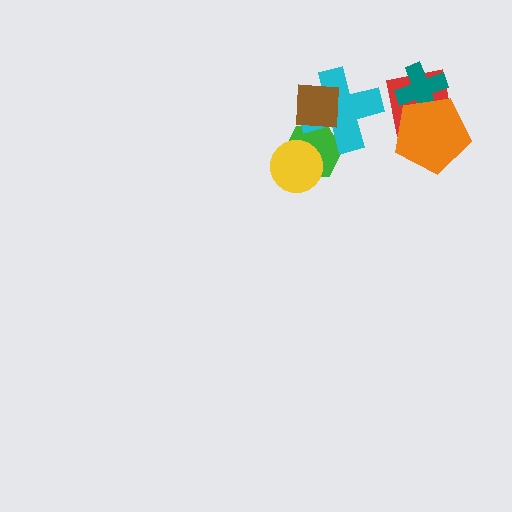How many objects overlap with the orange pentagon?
2 objects overlap with the orange pentagon.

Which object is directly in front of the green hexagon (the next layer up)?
The cyan cross is directly in front of the green hexagon.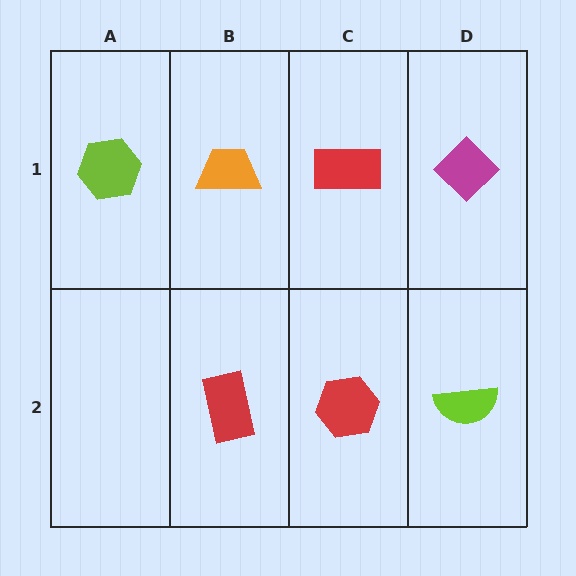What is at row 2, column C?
A red hexagon.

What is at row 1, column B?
An orange trapezoid.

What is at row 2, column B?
A red rectangle.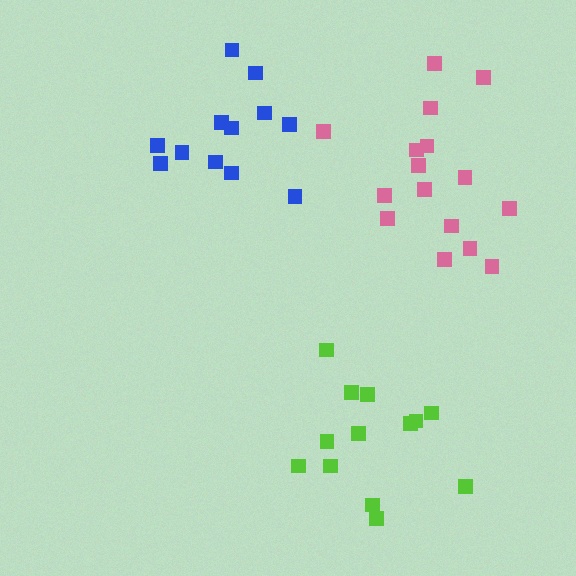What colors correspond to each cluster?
The clusters are colored: blue, pink, lime.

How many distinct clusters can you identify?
There are 3 distinct clusters.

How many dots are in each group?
Group 1: 13 dots, Group 2: 16 dots, Group 3: 13 dots (42 total).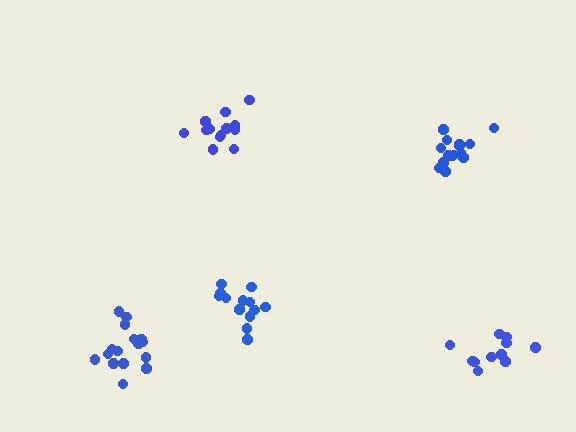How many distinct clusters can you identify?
There are 5 distinct clusters.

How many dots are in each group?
Group 1: 15 dots, Group 2: 17 dots, Group 3: 13 dots, Group 4: 11 dots, Group 5: 13 dots (69 total).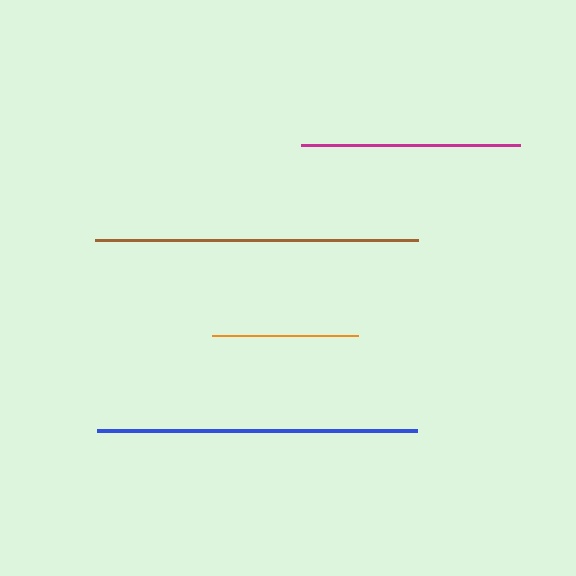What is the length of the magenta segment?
The magenta segment is approximately 218 pixels long.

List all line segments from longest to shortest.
From longest to shortest: brown, blue, magenta, orange.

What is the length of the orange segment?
The orange segment is approximately 145 pixels long.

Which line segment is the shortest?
The orange line is the shortest at approximately 145 pixels.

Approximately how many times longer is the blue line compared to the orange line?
The blue line is approximately 2.2 times the length of the orange line.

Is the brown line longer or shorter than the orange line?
The brown line is longer than the orange line.